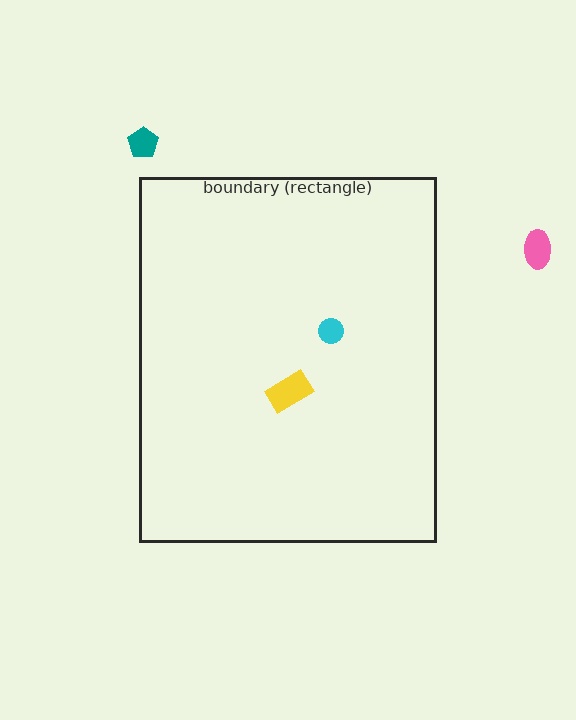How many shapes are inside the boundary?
2 inside, 2 outside.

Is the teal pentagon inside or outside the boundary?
Outside.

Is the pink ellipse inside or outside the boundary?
Outside.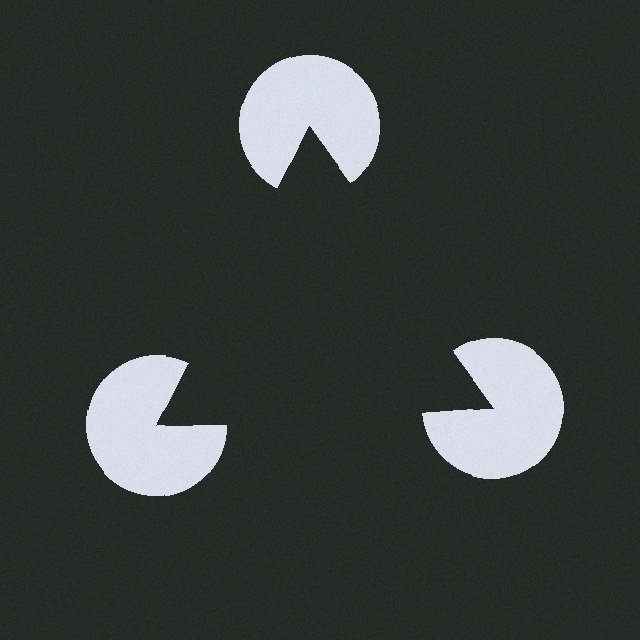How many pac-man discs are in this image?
There are 3 — one at each vertex of the illusory triangle.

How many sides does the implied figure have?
3 sides.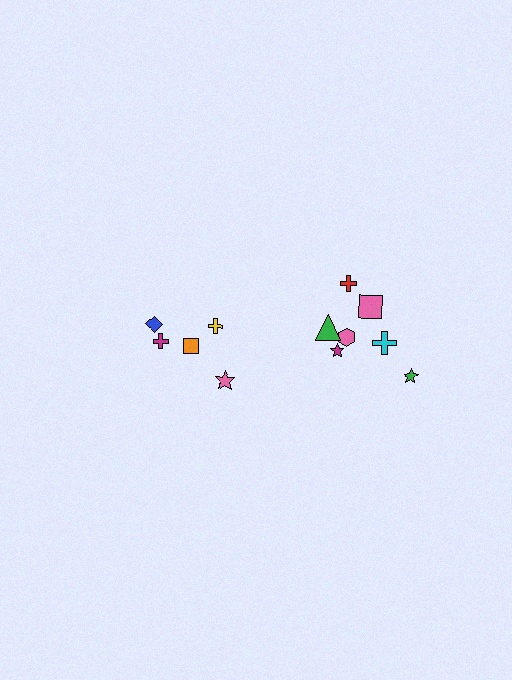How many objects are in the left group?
There are 5 objects.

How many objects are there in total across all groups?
There are 12 objects.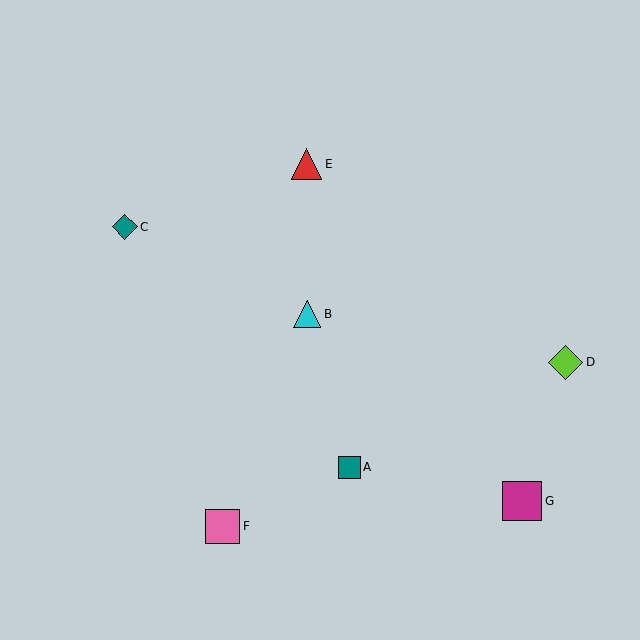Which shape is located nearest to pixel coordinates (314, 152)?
The red triangle (labeled E) at (306, 164) is nearest to that location.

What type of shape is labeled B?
Shape B is a cyan triangle.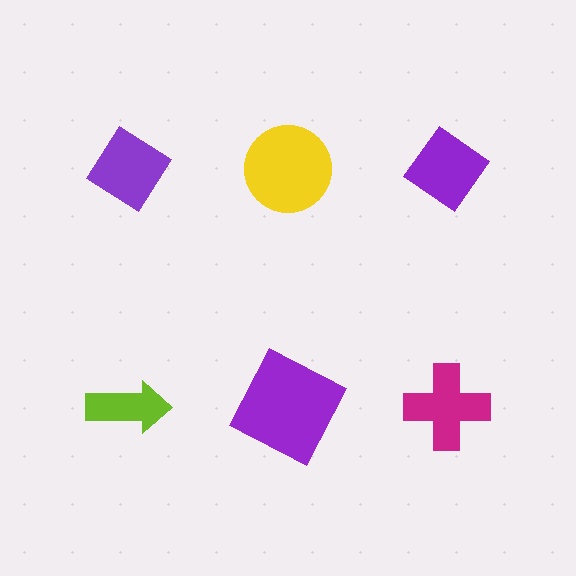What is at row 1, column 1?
A purple diamond.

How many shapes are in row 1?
3 shapes.